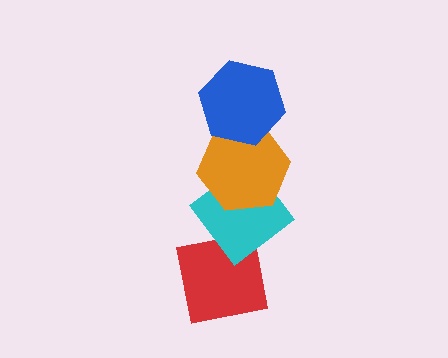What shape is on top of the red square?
The cyan diamond is on top of the red square.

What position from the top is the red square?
The red square is 4th from the top.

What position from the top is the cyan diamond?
The cyan diamond is 3rd from the top.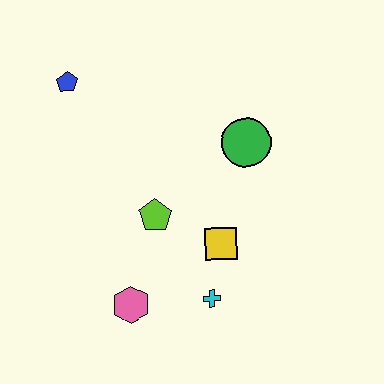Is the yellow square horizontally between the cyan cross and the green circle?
Yes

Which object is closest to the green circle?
The yellow square is closest to the green circle.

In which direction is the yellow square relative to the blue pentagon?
The yellow square is below the blue pentagon.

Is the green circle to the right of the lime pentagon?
Yes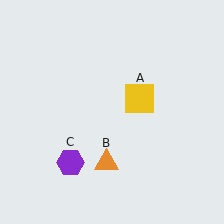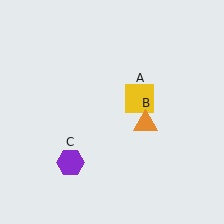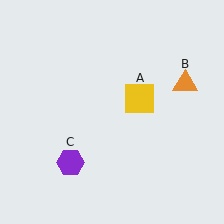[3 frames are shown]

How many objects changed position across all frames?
1 object changed position: orange triangle (object B).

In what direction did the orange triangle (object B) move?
The orange triangle (object B) moved up and to the right.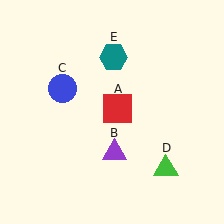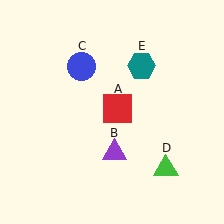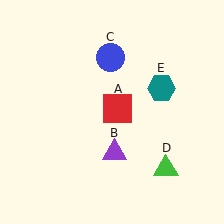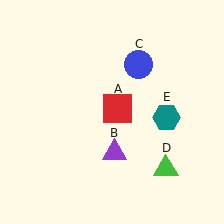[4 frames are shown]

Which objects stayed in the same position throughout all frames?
Red square (object A) and purple triangle (object B) and green triangle (object D) remained stationary.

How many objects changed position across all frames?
2 objects changed position: blue circle (object C), teal hexagon (object E).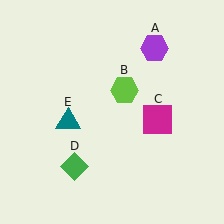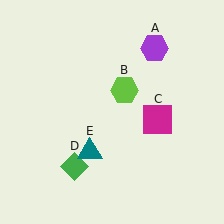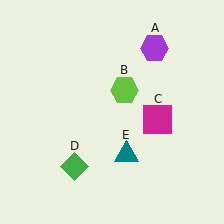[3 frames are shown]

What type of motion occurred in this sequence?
The teal triangle (object E) rotated counterclockwise around the center of the scene.